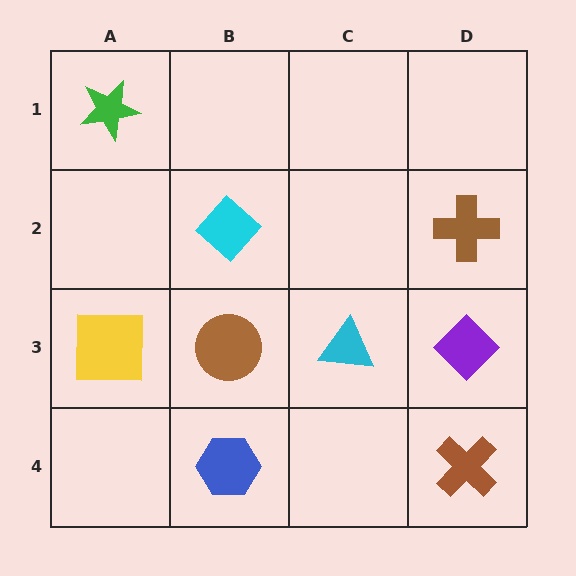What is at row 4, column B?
A blue hexagon.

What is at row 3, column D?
A purple diamond.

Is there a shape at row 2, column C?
No, that cell is empty.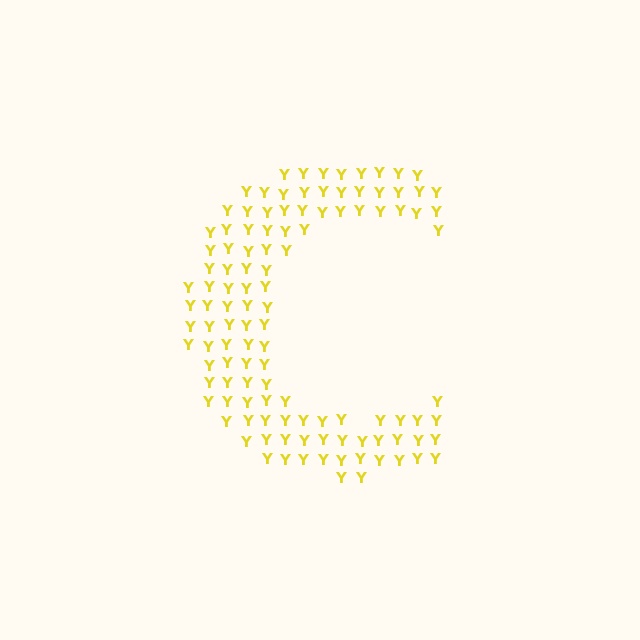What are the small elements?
The small elements are letter Y's.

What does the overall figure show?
The overall figure shows the letter C.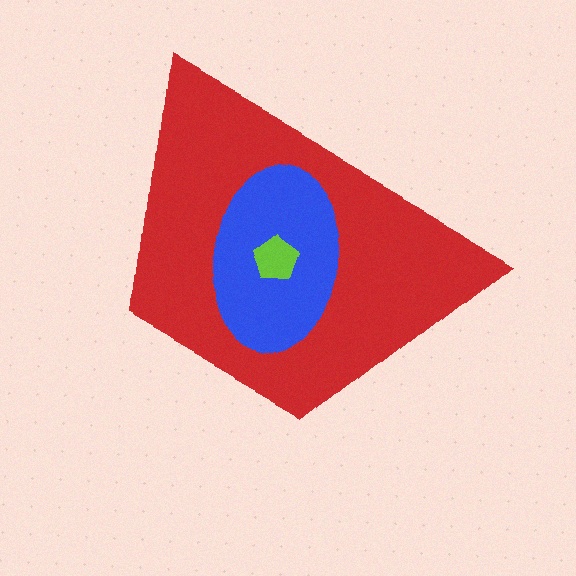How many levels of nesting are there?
3.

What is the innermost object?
The lime pentagon.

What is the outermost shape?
The red trapezoid.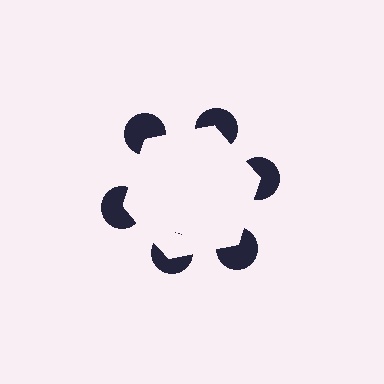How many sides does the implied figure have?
6 sides.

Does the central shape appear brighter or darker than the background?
It typically appears slightly brighter than the background, even though no actual brightness change is drawn.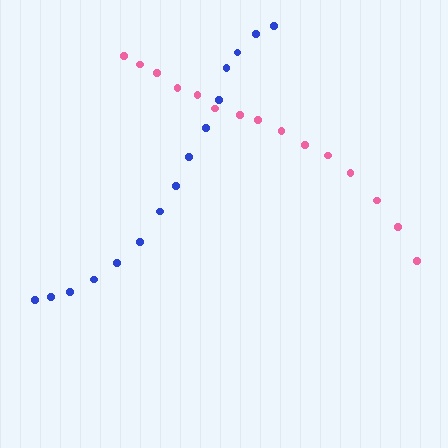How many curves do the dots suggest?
There are 2 distinct paths.